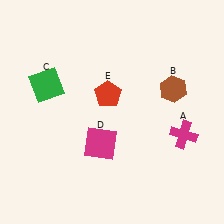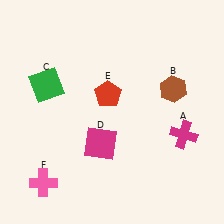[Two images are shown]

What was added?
A pink cross (F) was added in Image 2.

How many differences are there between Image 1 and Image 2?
There is 1 difference between the two images.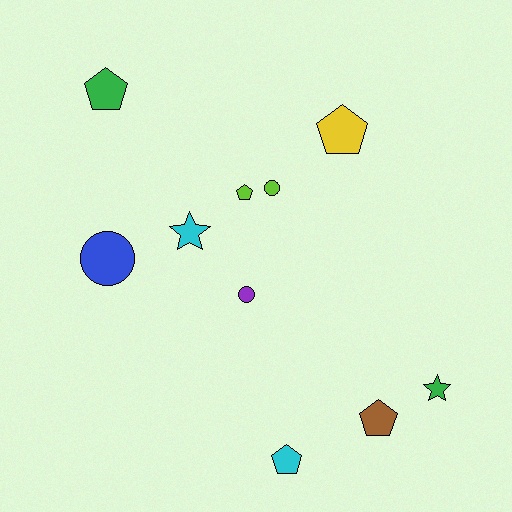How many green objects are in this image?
There are 2 green objects.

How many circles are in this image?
There are 3 circles.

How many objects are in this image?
There are 10 objects.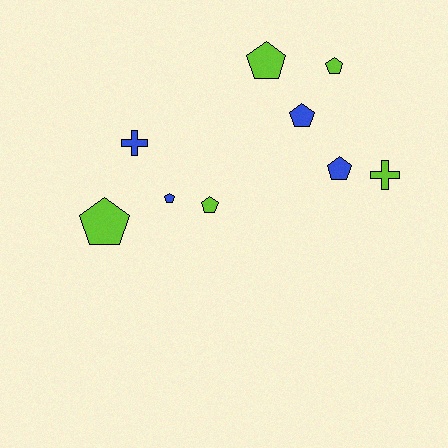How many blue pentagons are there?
There are 3 blue pentagons.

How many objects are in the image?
There are 9 objects.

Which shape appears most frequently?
Pentagon, with 7 objects.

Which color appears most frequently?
Lime, with 5 objects.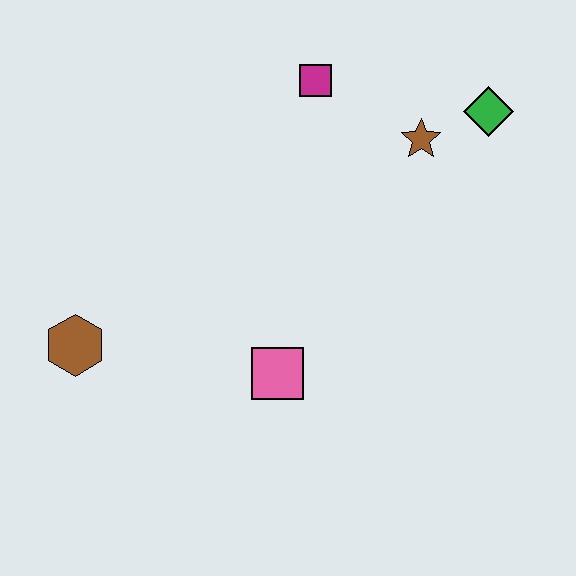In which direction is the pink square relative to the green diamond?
The pink square is below the green diamond.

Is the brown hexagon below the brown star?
Yes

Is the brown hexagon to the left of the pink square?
Yes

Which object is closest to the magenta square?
The brown star is closest to the magenta square.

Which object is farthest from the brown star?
The brown hexagon is farthest from the brown star.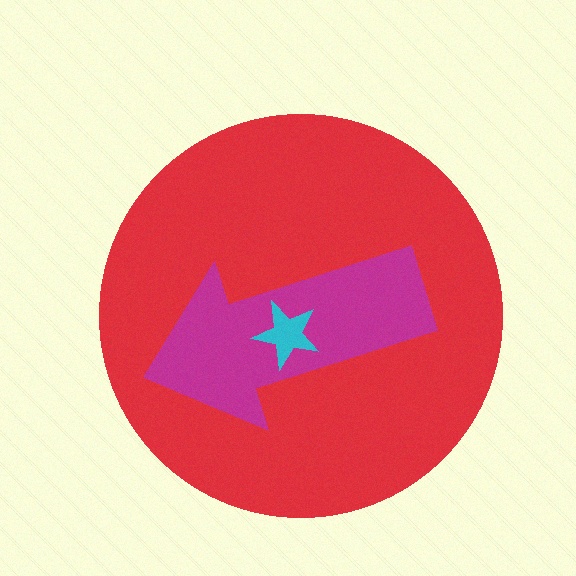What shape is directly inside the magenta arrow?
The cyan star.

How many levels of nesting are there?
3.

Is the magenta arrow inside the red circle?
Yes.